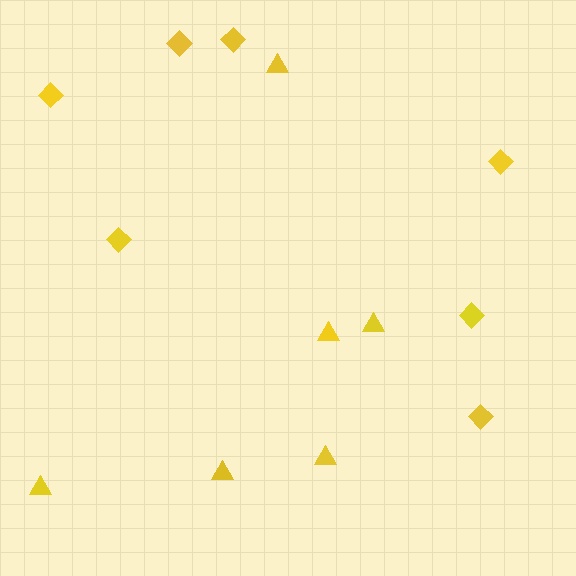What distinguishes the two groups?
There are 2 groups: one group of diamonds (7) and one group of triangles (6).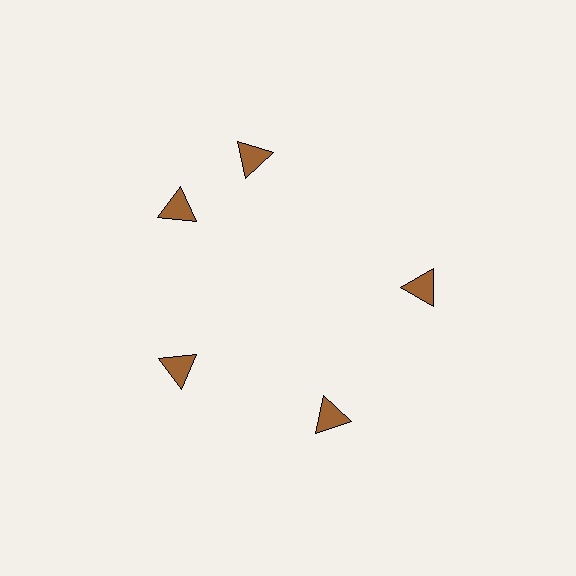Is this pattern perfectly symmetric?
No. The 5 brown triangles are arranged in a ring, but one element near the 1 o'clock position is rotated out of alignment along the ring, breaking the 5-fold rotational symmetry.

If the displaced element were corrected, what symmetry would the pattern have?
It would have 5-fold rotational symmetry — the pattern would map onto itself every 72 degrees.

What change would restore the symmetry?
The symmetry would be restored by rotating it back into even spacing with its neighbors so that all 5 triangles sit at equal angles and equal distance from the center.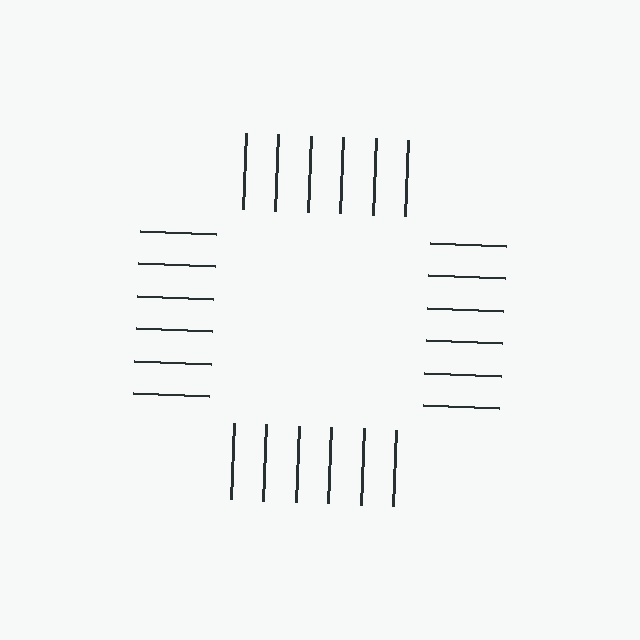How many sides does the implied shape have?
4 sides — the line-ends trace a square.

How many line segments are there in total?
24 — 6 along each of the 4 edges.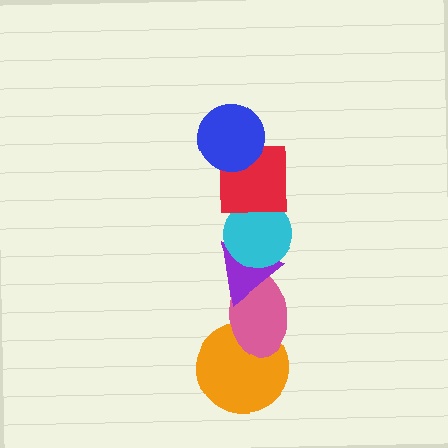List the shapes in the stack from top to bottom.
From top to bottom: the blue circle, the red square, the cyan circle, the purple triangle, the pink ellipse, the orange circle.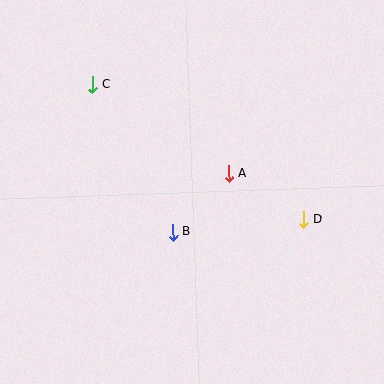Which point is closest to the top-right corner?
Point A is closest to the top-right corner.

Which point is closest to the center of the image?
Point A at (228, 173) is closest to the center.